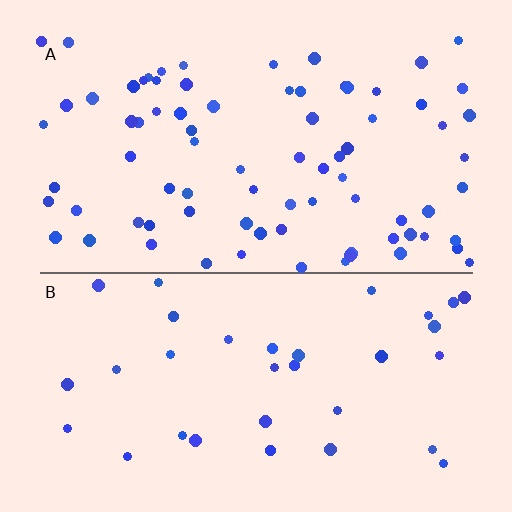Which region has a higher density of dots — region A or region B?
A (the top).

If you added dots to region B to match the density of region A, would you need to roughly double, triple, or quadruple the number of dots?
Approximately double.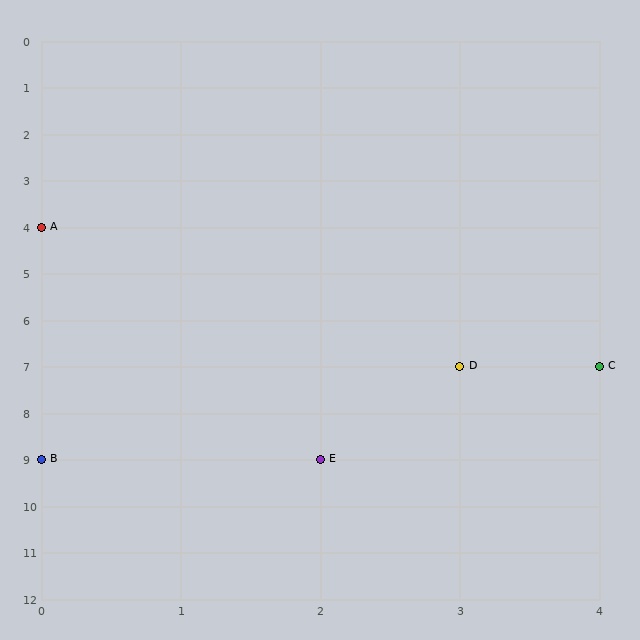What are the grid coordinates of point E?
Point E is at grid coordinates (2, 9).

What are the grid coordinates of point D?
Point D is at grid coordinates (3, 7).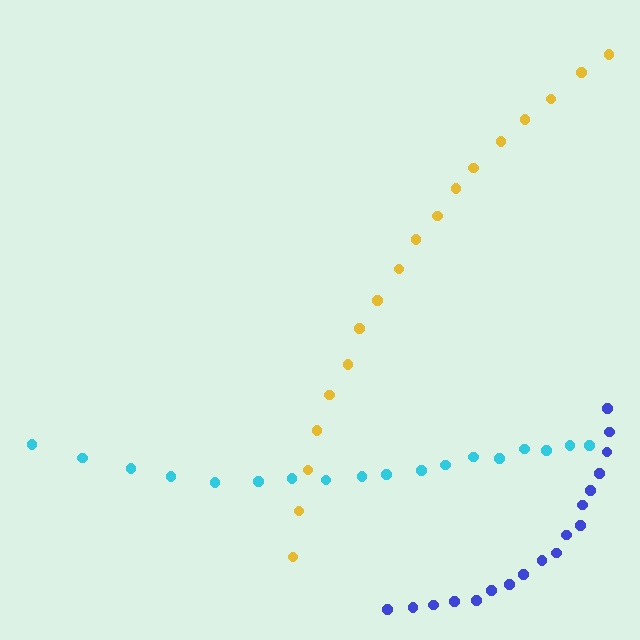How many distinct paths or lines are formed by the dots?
There are 3 distinct paths.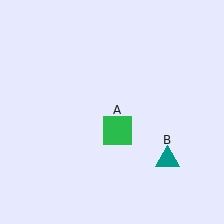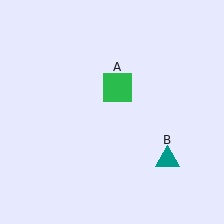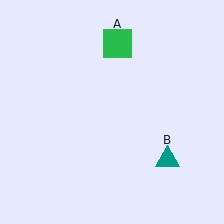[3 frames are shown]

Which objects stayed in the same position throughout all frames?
Teal triangle (object B) remained stationary.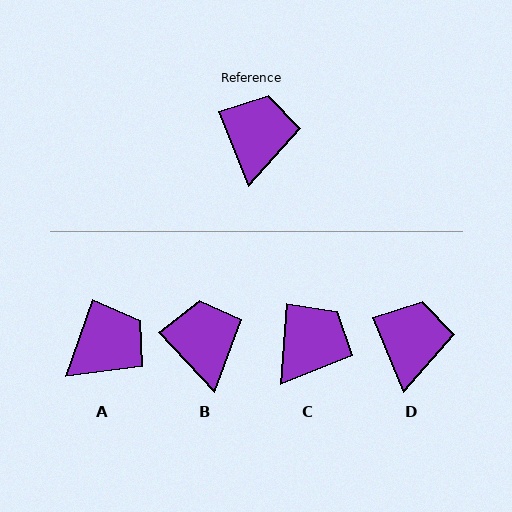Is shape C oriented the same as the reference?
No, it is off by about 26 degrees.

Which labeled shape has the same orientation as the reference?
D.